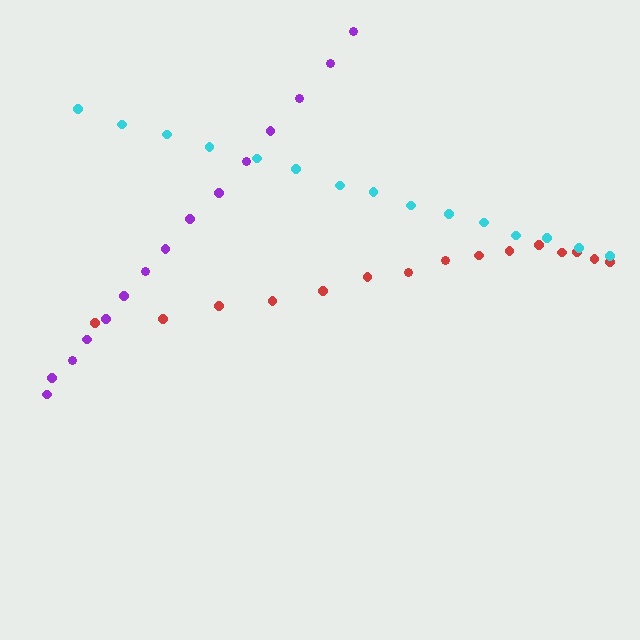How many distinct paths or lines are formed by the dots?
There are 3 distinct paths.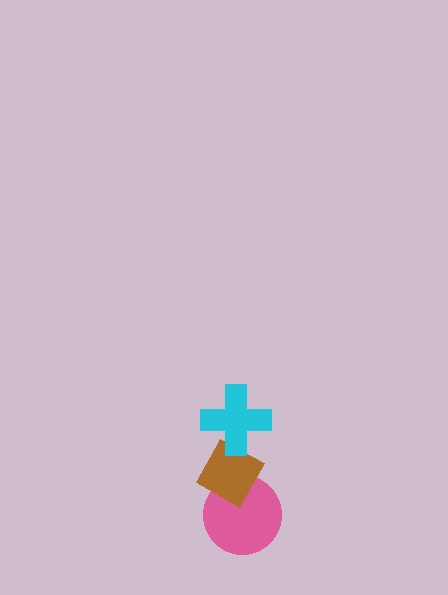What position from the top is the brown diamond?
The brown diamond is 2nd from the top.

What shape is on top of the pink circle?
The brown diamond is on top of the pink circle.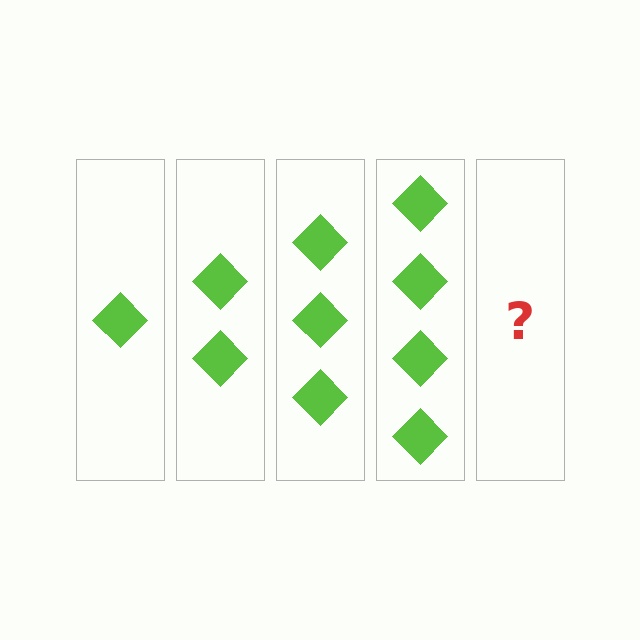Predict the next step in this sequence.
The next step is 5 diamonds.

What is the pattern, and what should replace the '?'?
The pattern is that each step adds one more diamond. The '?' should be 5 diamonds.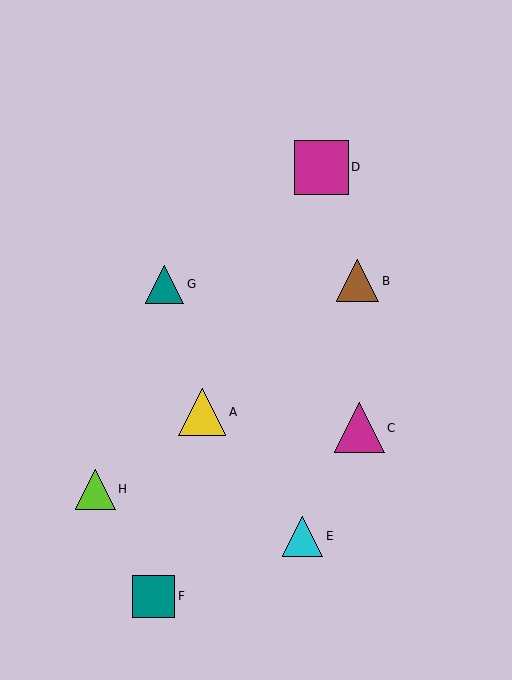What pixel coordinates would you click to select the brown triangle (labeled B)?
Click at (358, 281) to select the brown triangle B.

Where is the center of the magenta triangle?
The center of the magenta triangle is at (359, 428).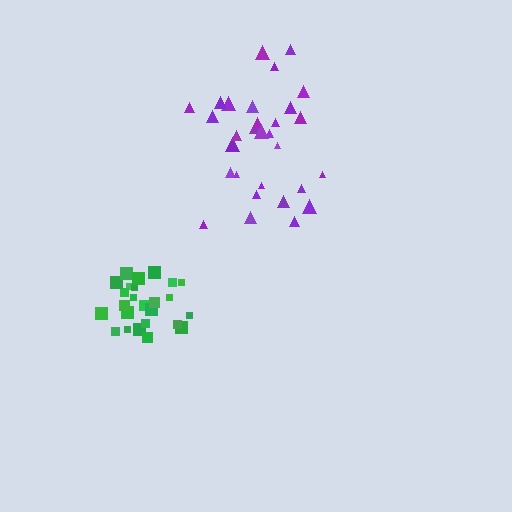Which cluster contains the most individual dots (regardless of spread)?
Purple (31).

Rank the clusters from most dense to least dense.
green, purple.